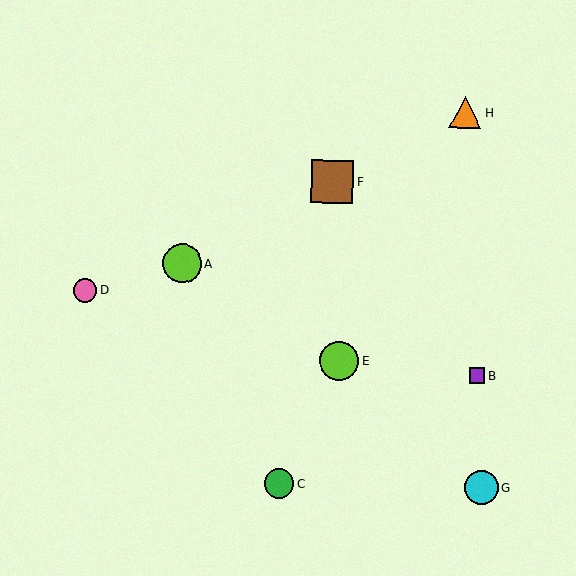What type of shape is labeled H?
Shape H is an orange triangle.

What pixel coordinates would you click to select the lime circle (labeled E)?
Click at (339, 361) to select the lime circle E.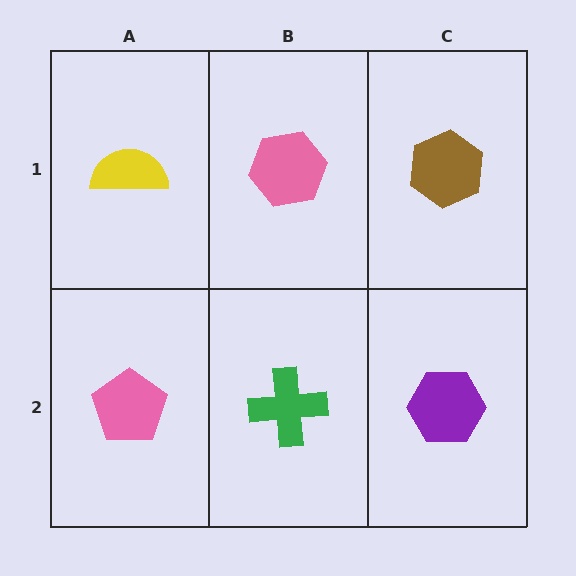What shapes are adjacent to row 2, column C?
A brown hexagon (row 1, column C), a green cross (row 2, column B).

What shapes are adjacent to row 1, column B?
A green cross (row 2, column B), a yellow semicircle (row 1, column A), a brown hexagon (row 1, column C).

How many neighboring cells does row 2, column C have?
2.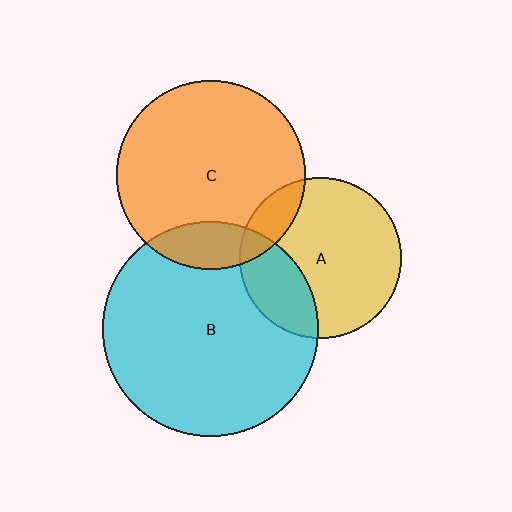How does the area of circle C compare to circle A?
Approximately 1.4 times.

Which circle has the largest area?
Circle B (cyan).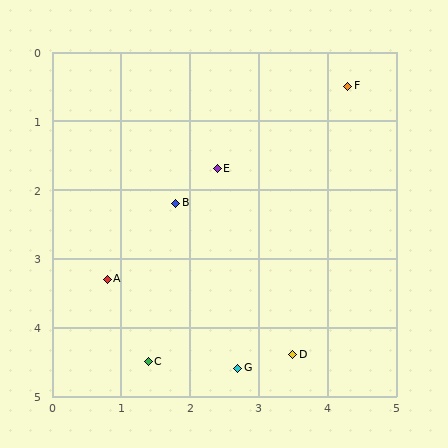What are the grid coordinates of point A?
Point A is at approximately (0.8, 3.3).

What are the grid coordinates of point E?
Point E is at approximately (2.4, 1.7).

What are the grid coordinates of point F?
Point F is at approximately (4.3, 0.5).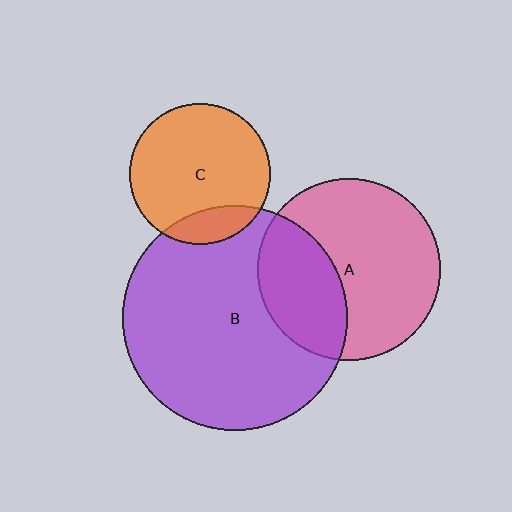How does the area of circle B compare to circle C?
Approximately 2.6 times.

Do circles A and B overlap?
Yes.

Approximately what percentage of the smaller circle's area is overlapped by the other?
Approximately 35%.